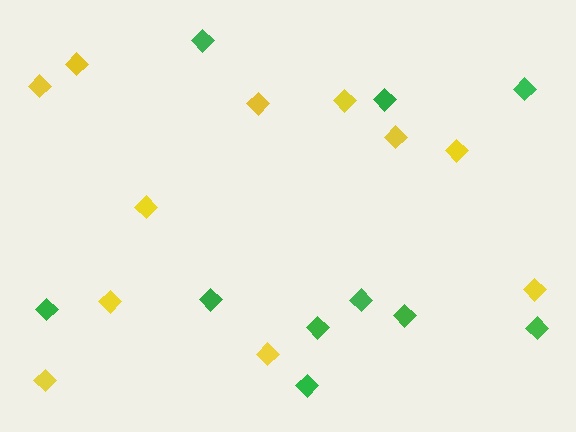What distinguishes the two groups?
There are 2 groups: one group of yellow diamonds (11) and one group of green diamonds (10).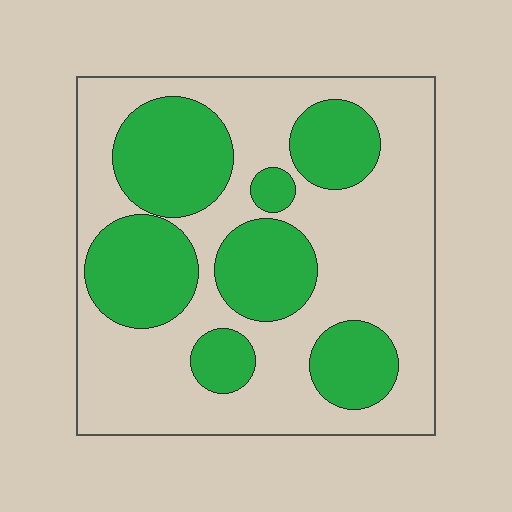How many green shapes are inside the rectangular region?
7.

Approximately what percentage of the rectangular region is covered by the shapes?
Approximately 35%.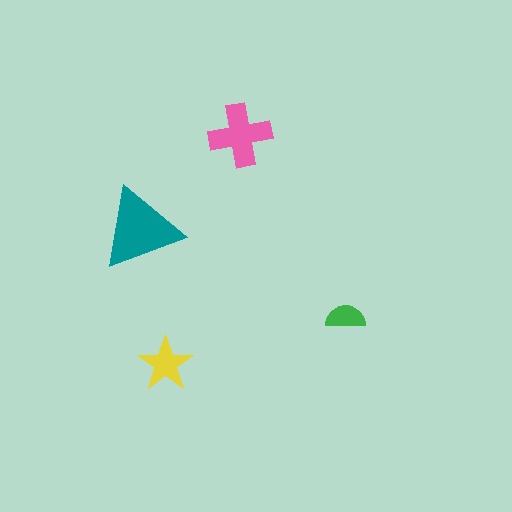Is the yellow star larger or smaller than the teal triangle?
Smaller.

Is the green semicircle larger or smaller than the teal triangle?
Smaller.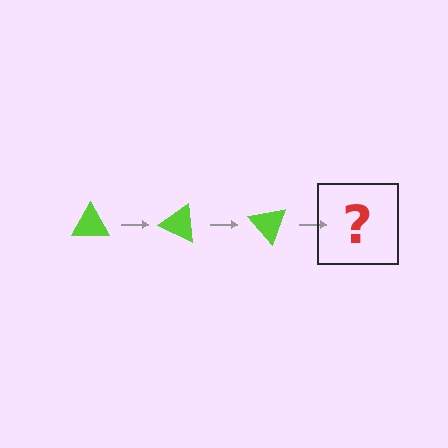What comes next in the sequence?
The next element should be a lime triangle rotated 75 degrees.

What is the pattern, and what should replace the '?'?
The pattern is that the triangle rotates 25 degrees each step. The '?' should be a lime triangle rotated 75 degrees.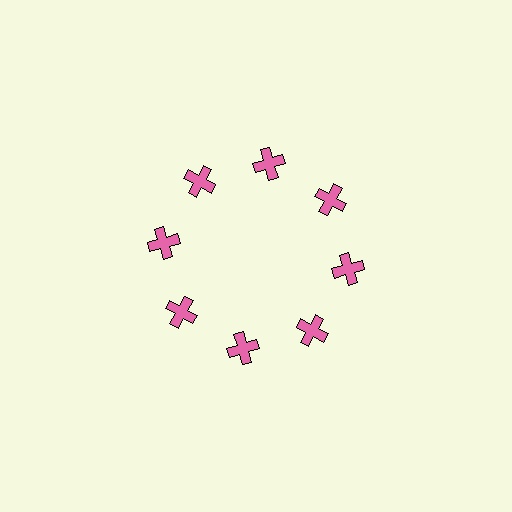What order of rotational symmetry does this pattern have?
This pattern has 8-fold rotational symmetry.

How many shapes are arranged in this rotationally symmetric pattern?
There are 8 shapes, arranged in 8 groups of 1.